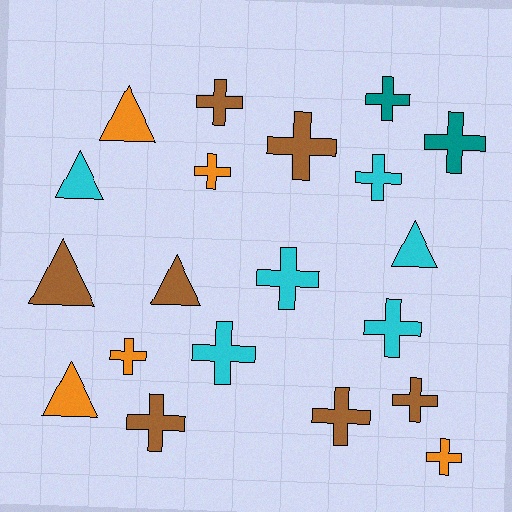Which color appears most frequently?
Brown, with 7 objects.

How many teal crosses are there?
There are 2 teal crosses.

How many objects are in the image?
There are 20 objects.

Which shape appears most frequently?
Cross, with 14 objects.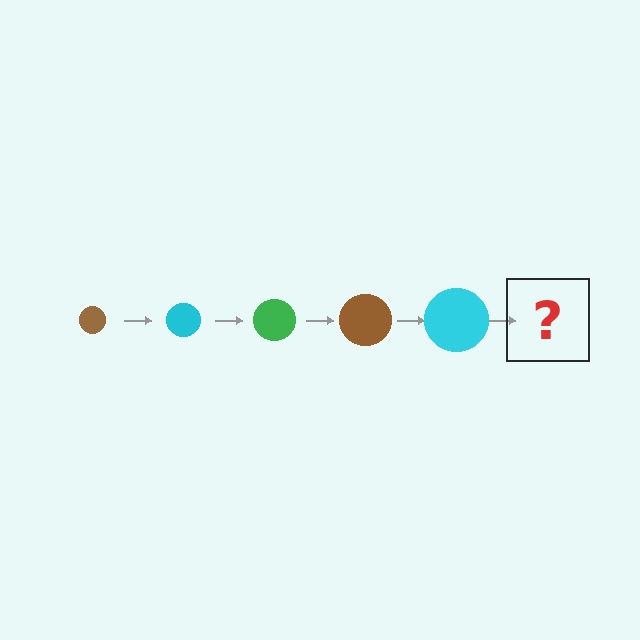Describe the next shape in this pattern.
It should be a green circle, larger than the previous one.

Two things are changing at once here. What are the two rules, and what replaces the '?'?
The two rules are that the circle grows larger each step and the color cycles through brown, cyan, and green. The '?' should be a green circle, larger than the previous one.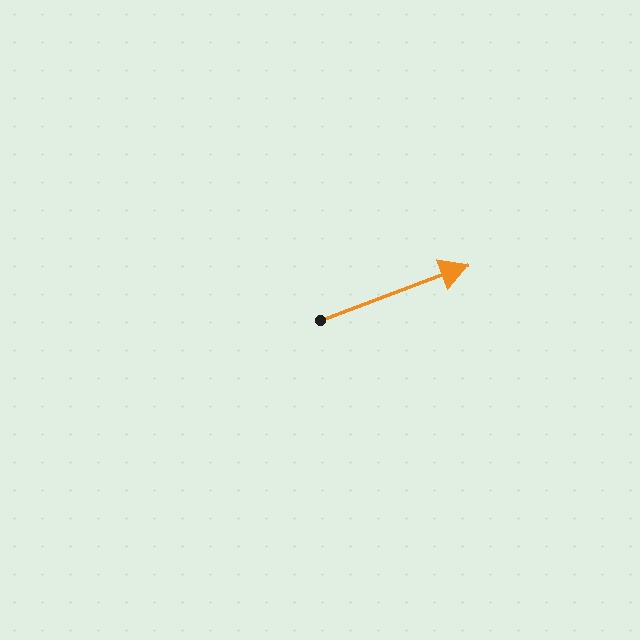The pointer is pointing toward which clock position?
Roughly 2 o'clock.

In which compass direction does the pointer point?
East.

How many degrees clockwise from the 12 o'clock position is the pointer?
Approximately 70 degrees.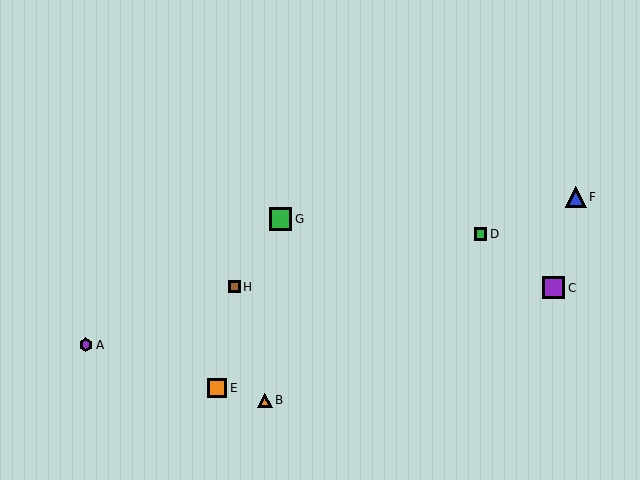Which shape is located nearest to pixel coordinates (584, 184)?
The blue triangle (labeled F) at (576, 197) is nearest to that location.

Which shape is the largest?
The purple square (labeled C) is the largest.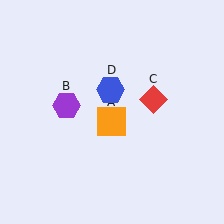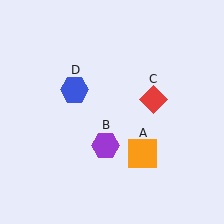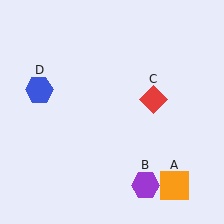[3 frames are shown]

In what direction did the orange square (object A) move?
The orange square (object A) moved down and to the right.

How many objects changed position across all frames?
3 objects changed position: orange square (object A), purple hexagon (object B), blue hexagon (object D).